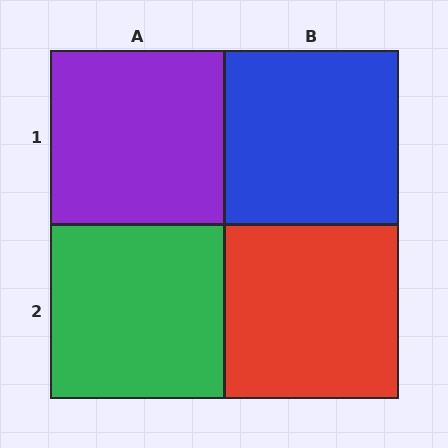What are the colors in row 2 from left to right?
Green, red.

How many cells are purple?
1 cell is purple.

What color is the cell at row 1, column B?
Blue.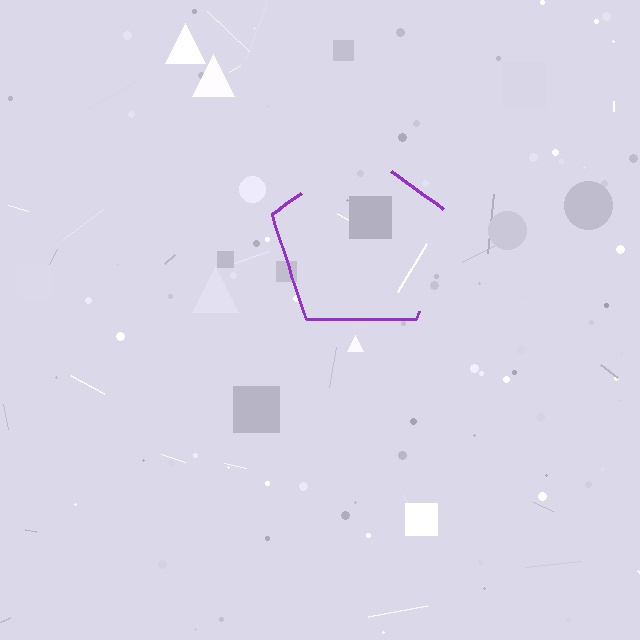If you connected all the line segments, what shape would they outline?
They would outline a pentagon.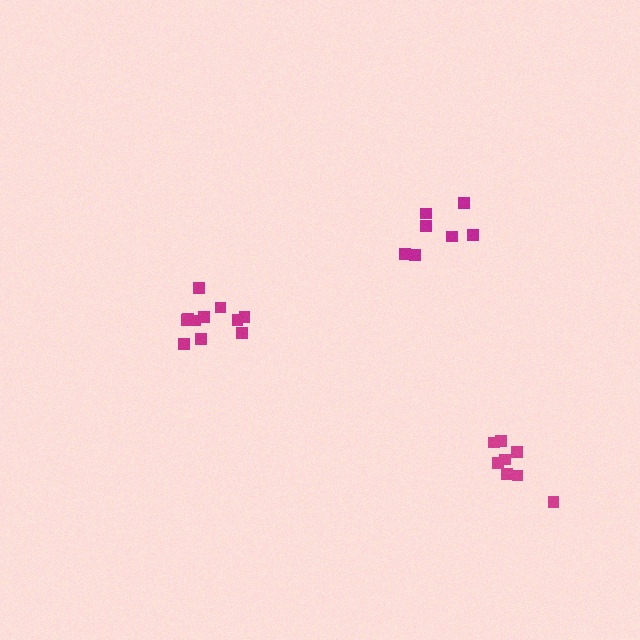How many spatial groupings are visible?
There are 3 spatial groupings.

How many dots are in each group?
Group 1: 7 dots, Group 2: 8 dots, Group 3: 11 dots (26 total).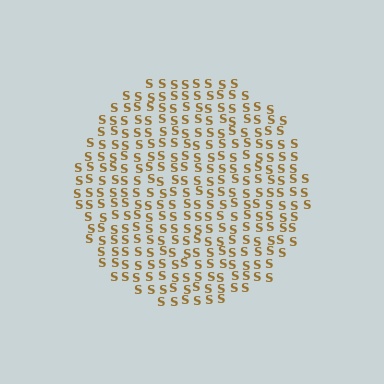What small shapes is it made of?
It is made of small letter S's.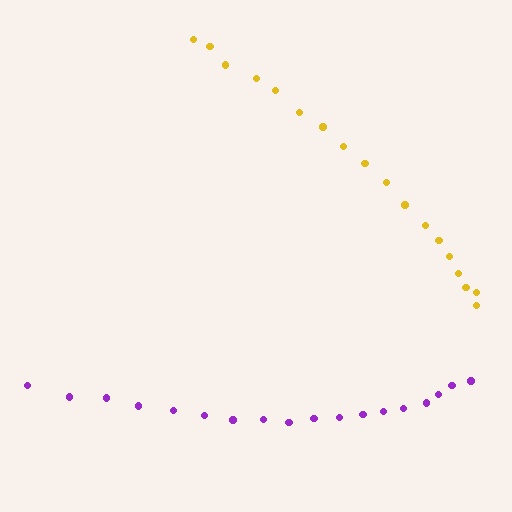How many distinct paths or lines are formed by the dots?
There are 2 distinct paths.